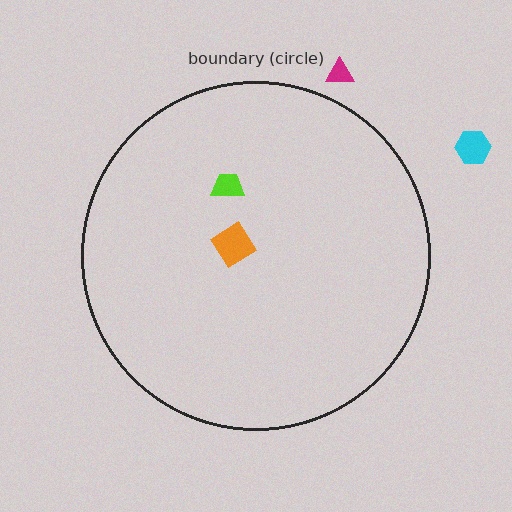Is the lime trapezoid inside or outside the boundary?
Inside.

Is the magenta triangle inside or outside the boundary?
Outside.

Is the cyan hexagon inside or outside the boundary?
Outside.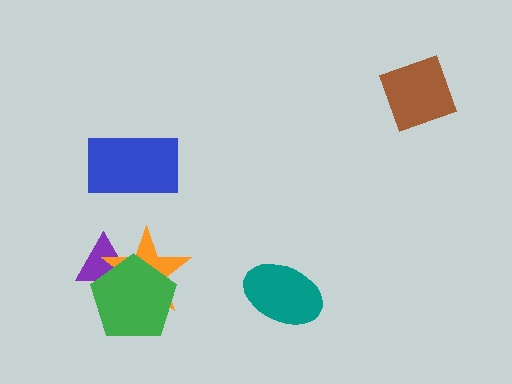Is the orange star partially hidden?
Yes, it is partially covered by another shape.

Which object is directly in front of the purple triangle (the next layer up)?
The orange star is directly in front of the purple triangle.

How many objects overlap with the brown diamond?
0 objects overlap with the brown diamond.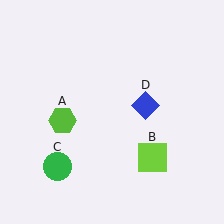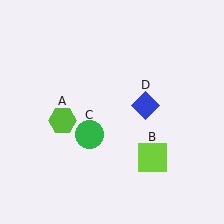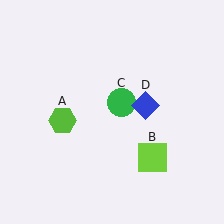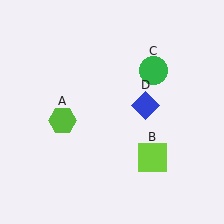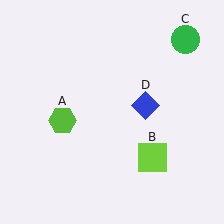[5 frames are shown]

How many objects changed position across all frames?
1 object changed position: green circle (object C).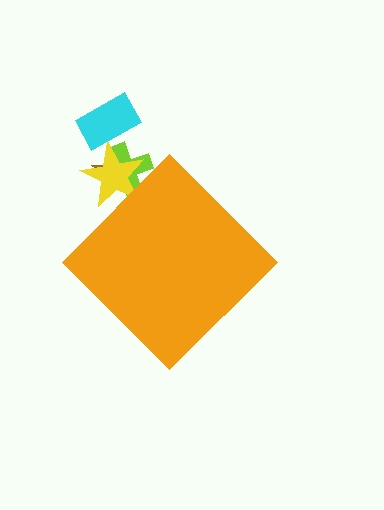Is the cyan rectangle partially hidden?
No, the cyan rectangle is fully visible.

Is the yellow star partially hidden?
Yes, the yellow star is partially hidden behind the orange diamond.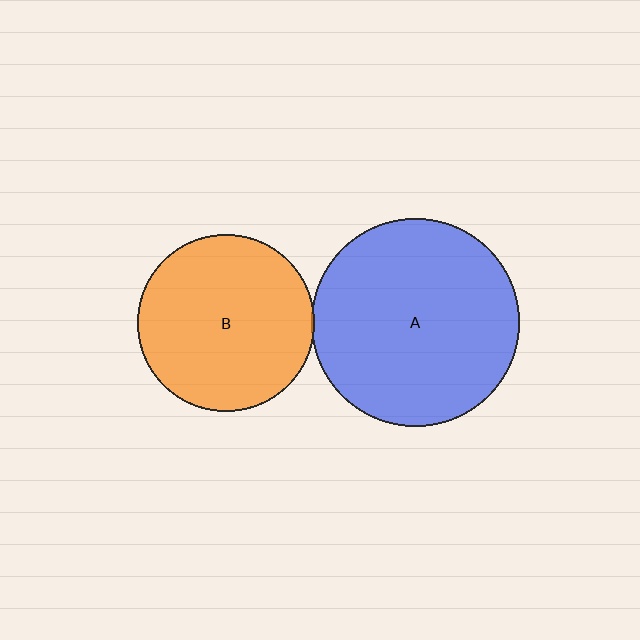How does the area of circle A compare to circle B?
Approximately 1.4 times.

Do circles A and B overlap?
Yes.